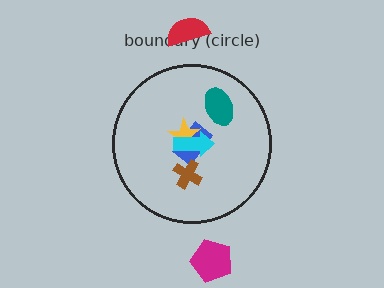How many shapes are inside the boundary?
5 inside, 2 outside.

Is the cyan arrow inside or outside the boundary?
Inside.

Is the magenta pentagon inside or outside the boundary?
Outside.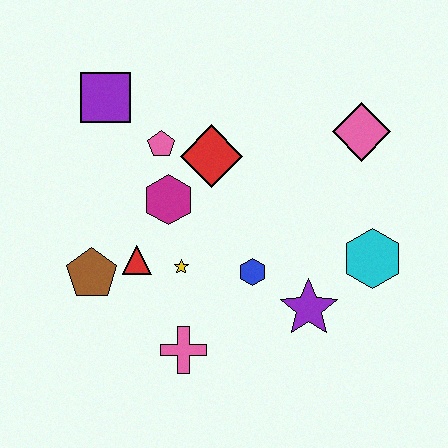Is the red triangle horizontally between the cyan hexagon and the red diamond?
No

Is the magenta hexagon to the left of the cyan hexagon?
Yes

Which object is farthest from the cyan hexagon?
The purple square is farthest from the cyan hexagon.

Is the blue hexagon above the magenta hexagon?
No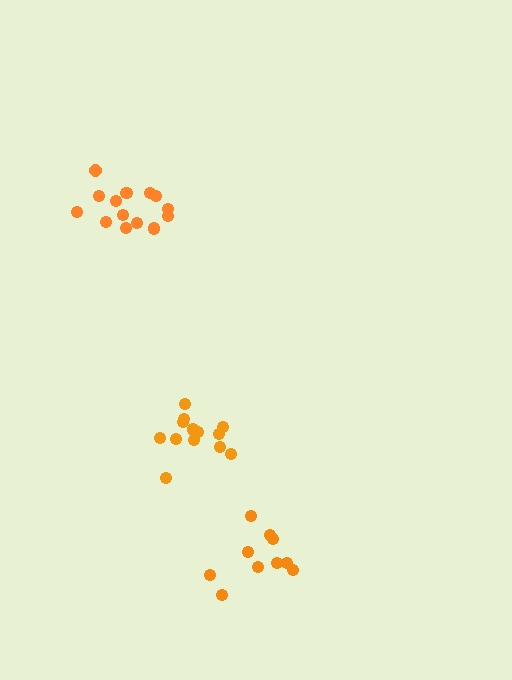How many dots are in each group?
Group 1: 10 dots, Group 2: 15 dots, Group 3: 13 dots (38 total).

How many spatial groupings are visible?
There are 3 spatial groupings.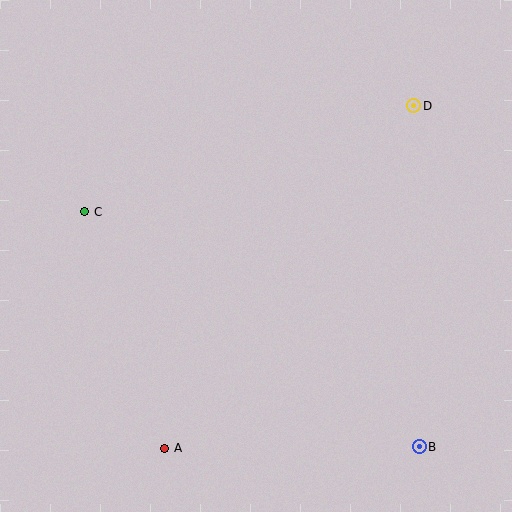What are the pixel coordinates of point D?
Point D is at (414, 106).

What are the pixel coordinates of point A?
Point A is at (165, 448).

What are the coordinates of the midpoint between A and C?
The midpoint between A and C is at (125, 330).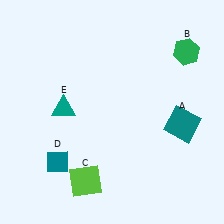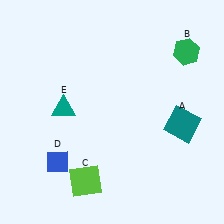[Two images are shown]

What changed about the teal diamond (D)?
In Image 1, D is teal. In Image 2, it changed to blue.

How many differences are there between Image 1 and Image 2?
There is 1 difference between the two images.